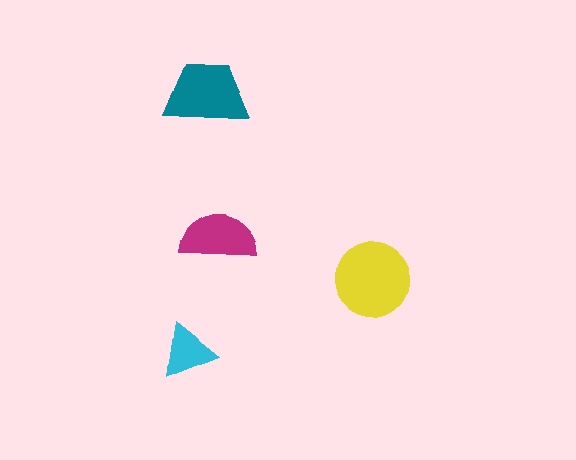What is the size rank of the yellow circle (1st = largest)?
1st.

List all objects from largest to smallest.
The yellow circle, the teal trapezoid, the magenta semicircle, the cyan triangle.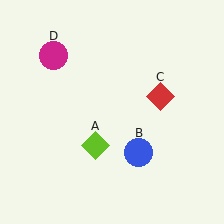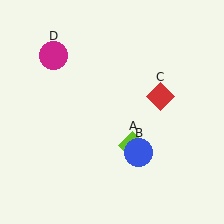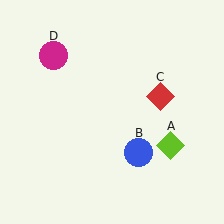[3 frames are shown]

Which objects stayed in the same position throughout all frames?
Blue circle (object B) and red diamond (object C) and magenta circle (object D) remained stationary.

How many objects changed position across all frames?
1 object changed position: lime diamond (object A).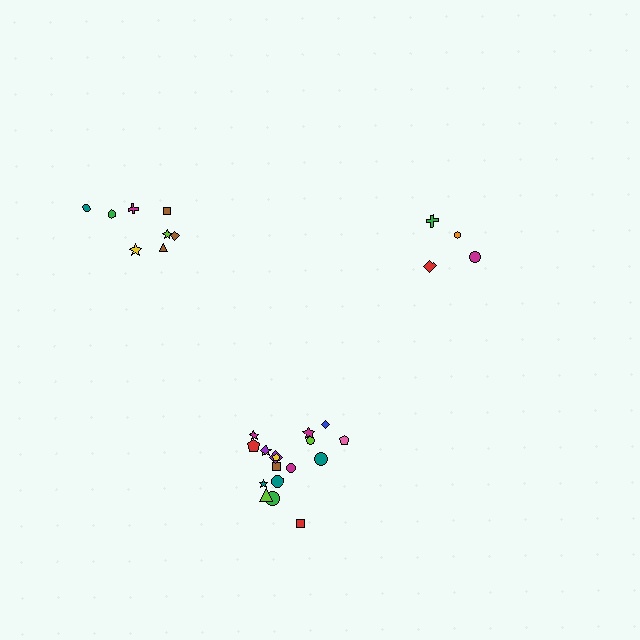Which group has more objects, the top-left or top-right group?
The top-left group.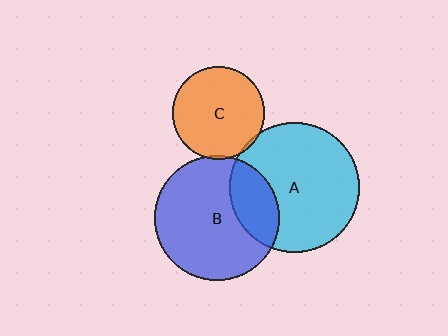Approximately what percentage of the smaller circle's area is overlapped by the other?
Approximately 25%.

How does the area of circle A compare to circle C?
Approximately 2.0 times.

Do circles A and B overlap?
Yes.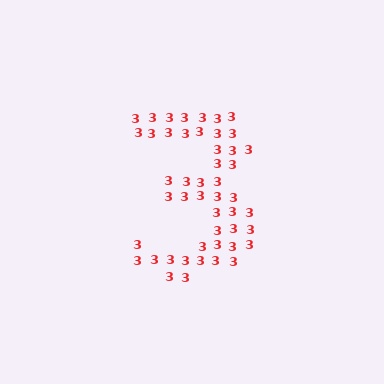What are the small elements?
The small elements are digit 3's.